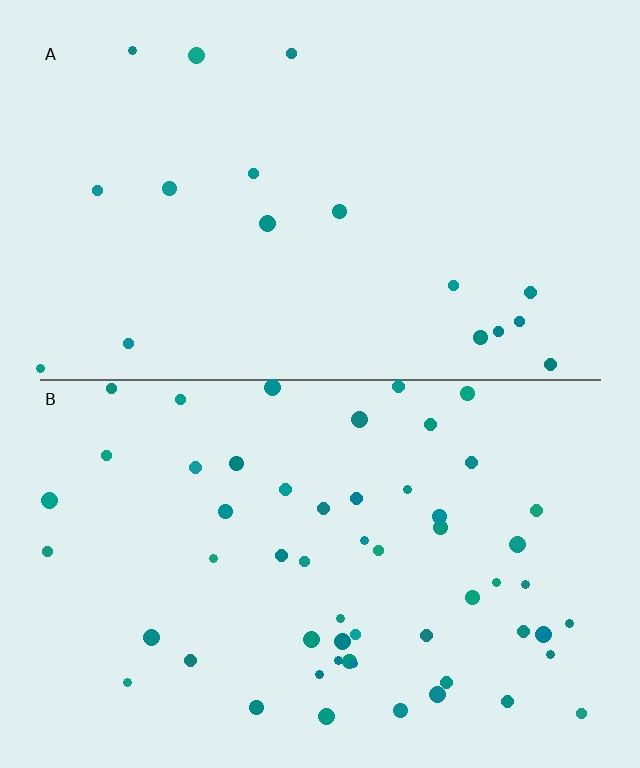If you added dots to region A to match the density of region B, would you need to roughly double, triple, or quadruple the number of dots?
Approximately triple.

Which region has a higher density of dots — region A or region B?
B (the bottom).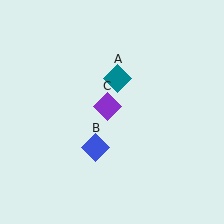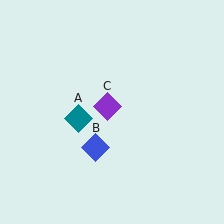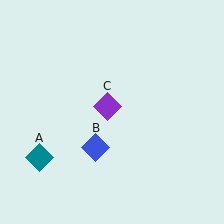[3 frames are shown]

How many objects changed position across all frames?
1 object changed position: teal diamond (object A).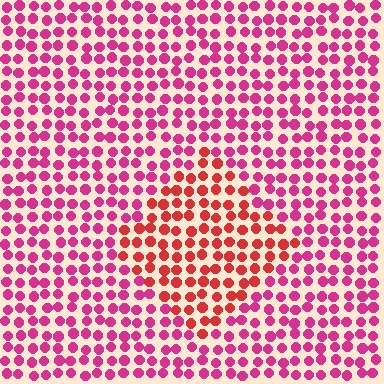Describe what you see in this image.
The image is filled with small magenta elements in a uniform arrangement. A diamond-shaped region is visible where the elements are tinted to a slightly different hue, forming a subtle color boundary.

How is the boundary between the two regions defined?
The boundary is defined purely by a slight shift in hue (about 34 degrees). Spacing, size, and orientation are identical on both sides.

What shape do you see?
I see a diamond.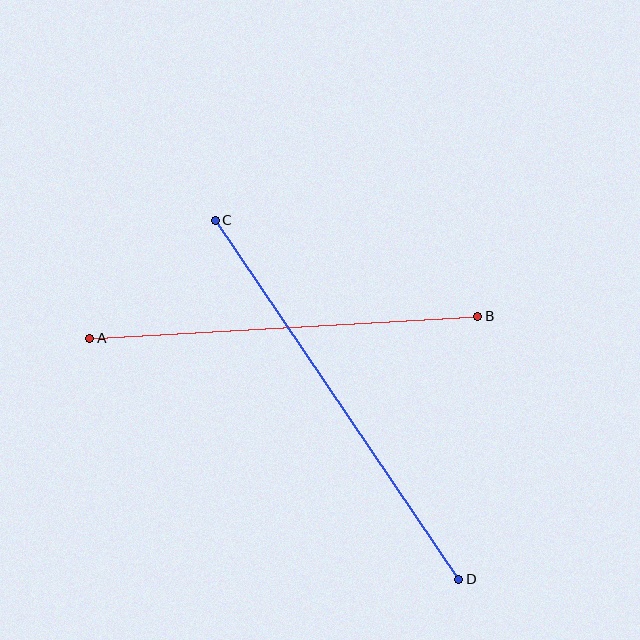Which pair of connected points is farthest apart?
Points C and D are farthest apart.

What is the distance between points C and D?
The distance is approximately 434 pixels.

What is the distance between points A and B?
The distance is approximately 388 pixels.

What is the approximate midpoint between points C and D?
The midpoint is at approximately (337, 400) pixels.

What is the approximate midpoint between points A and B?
The midpoint is at approximately (284, 327) pixels.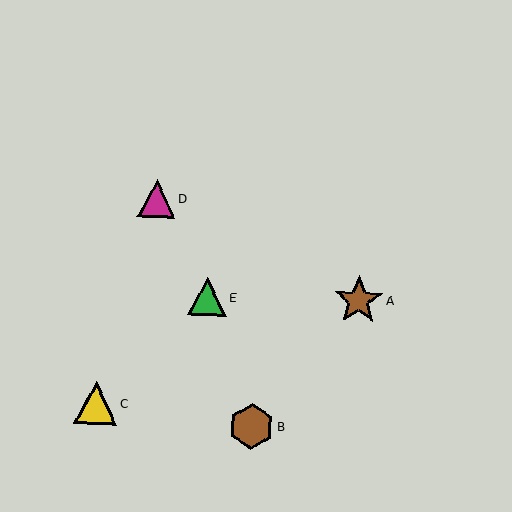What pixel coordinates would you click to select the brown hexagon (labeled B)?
Click at (252, 426) to select the brown hexagon B.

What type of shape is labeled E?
Shape E is a green triangle.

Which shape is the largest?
The brown star (labeled A) is the largest.